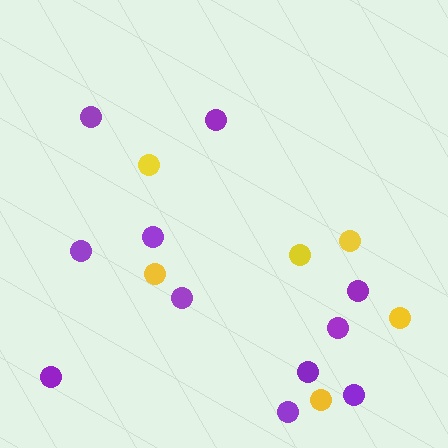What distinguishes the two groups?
There are 2 groups: one group of purple circles (11) and one group of yellow circles (6).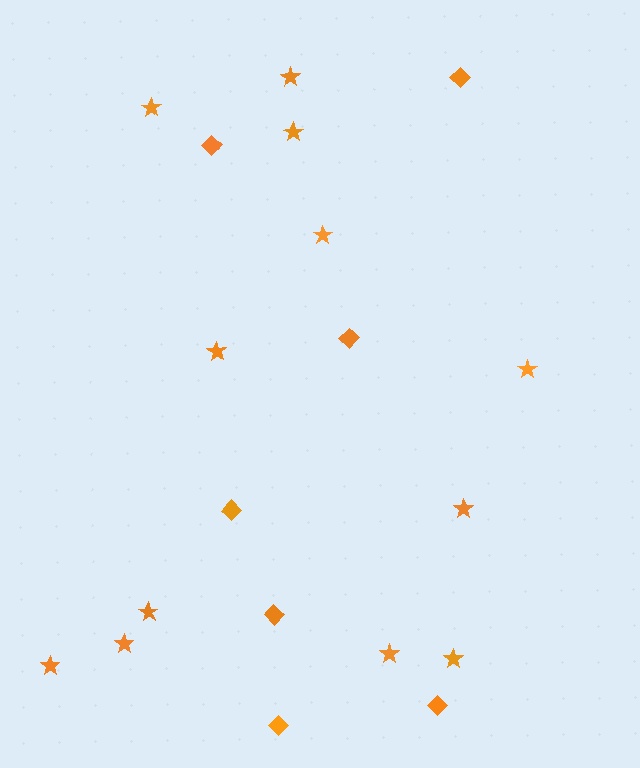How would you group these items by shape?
There are 2 groups: one group of stars (12) and one group of diamonds (7).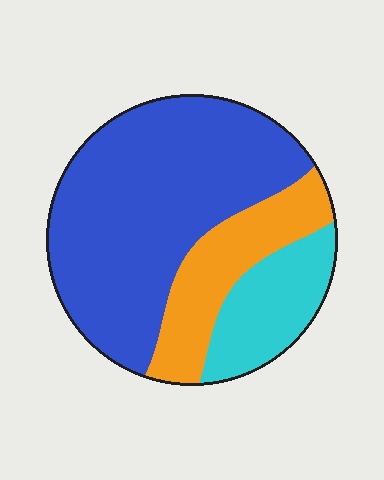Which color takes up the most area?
Blue, at roughly 60%.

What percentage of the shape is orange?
Orange takes up about one fifth (1/5) of the shape.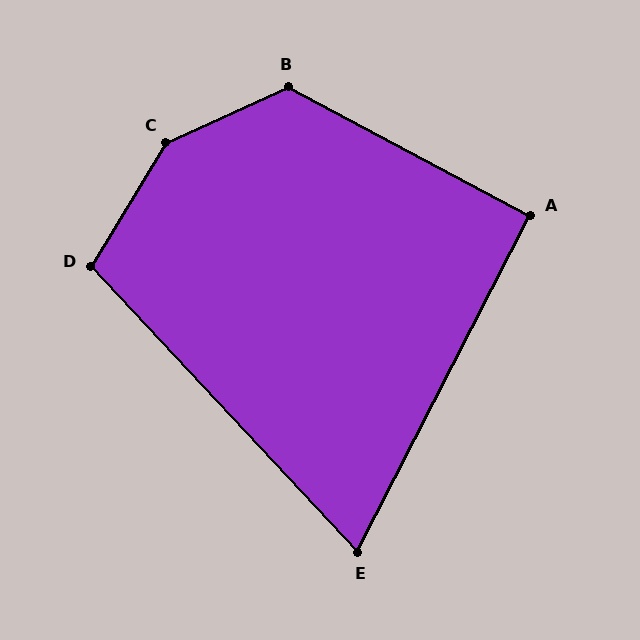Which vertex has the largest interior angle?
C, at approximately 145 degrees.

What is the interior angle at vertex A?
Approximately 91 degrees (approximately right).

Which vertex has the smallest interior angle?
E, at approximately 70 degrees.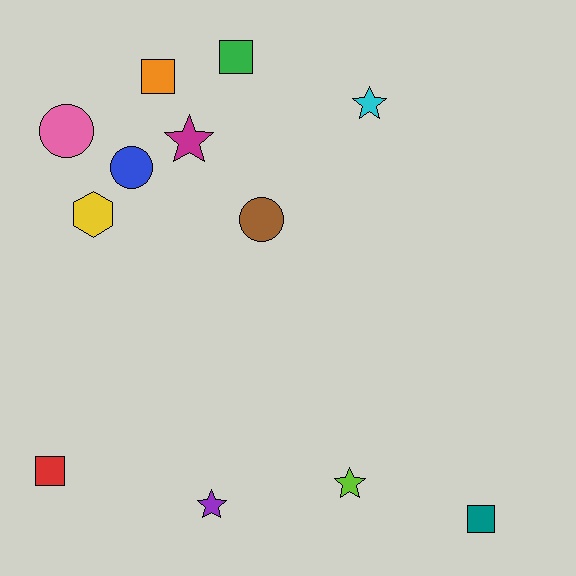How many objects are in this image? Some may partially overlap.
There are 12 objects.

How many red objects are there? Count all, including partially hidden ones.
There is 1 red object.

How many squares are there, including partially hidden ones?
There are 4 squares.